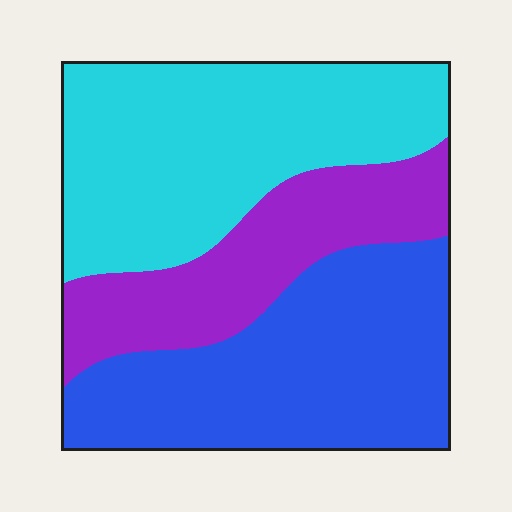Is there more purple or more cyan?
Cyan.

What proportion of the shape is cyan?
Cyan takes up about two fifths (2/5) of the shape.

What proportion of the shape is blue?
Blue covers about 35% of the shape.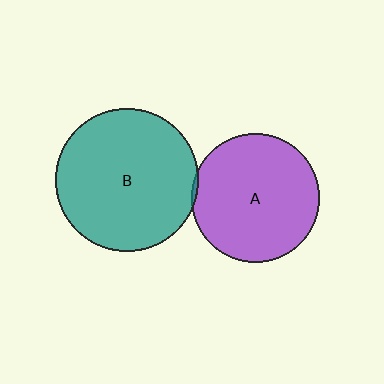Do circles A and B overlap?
Yes.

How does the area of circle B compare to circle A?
Approximately 1.2 times.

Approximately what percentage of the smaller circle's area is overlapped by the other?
Approximately 5%.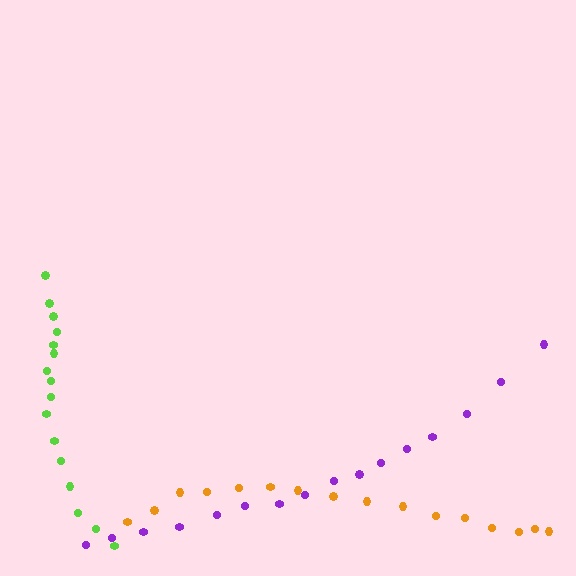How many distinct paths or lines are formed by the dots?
There are 3 distinct paths.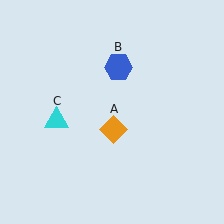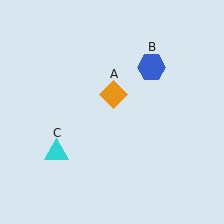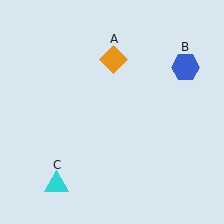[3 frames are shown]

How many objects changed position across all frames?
3 objects changed position: orange diamond (object A), blue hexagon (object B), cyan triangle (object C).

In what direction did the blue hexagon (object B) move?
The blue hexagon (object B) moved right.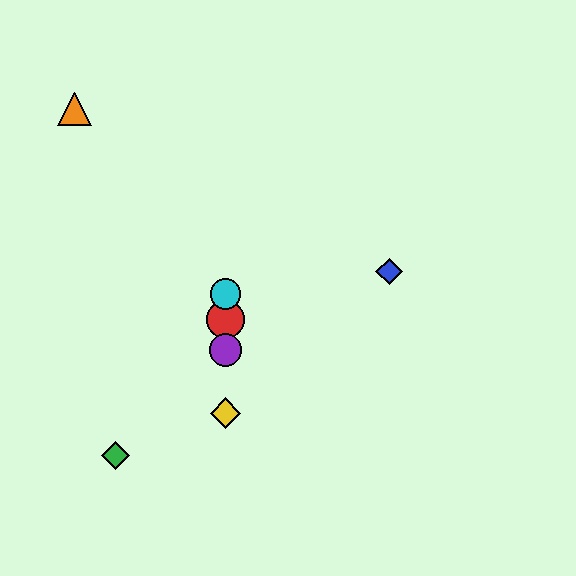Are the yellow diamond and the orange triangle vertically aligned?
No, the yellow diamond is at x≈226 and the orange triangle is at x≈75.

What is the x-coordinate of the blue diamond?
The blue diamond is at x≈389.